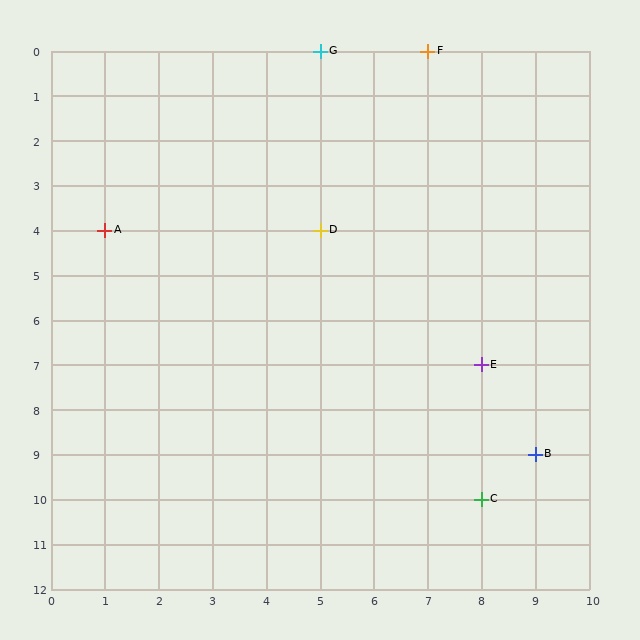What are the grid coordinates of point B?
Point B is at grid coordinates (9, 9).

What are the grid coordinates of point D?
Point D is at grid coordinates (5, 4).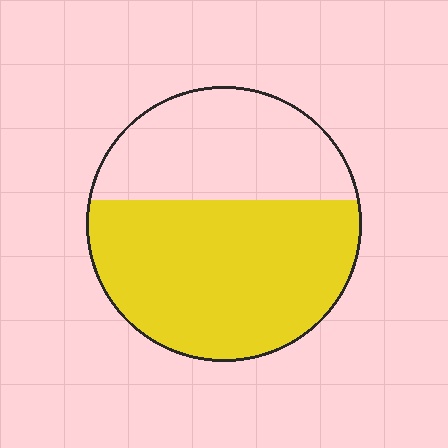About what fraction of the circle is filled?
About three fifths (3/5).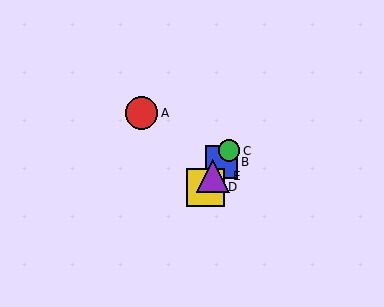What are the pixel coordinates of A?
Object A is at (142, 113).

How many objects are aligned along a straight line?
4 objects (B, C, D, E) are aligned along a straight line.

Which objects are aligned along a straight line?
Objects B, C, D, E are aligned along a straight line.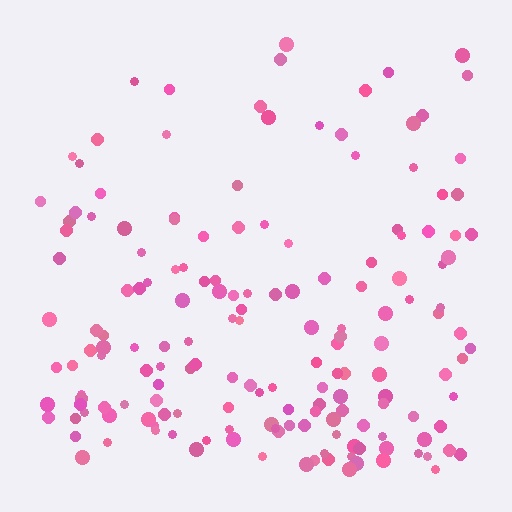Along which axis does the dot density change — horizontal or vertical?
Vertical.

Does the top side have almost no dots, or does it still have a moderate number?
Still a moderate number, just noticeably fewer than the bottom.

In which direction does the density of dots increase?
From top to bottom, with the bottom side densest.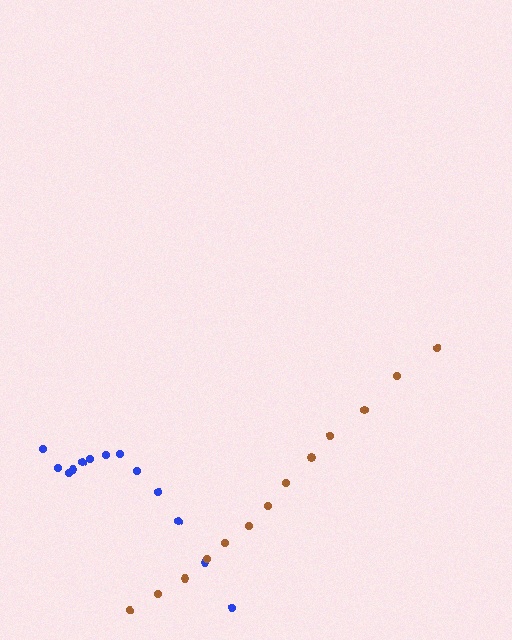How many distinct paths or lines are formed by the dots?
There are 2 distinct paths.